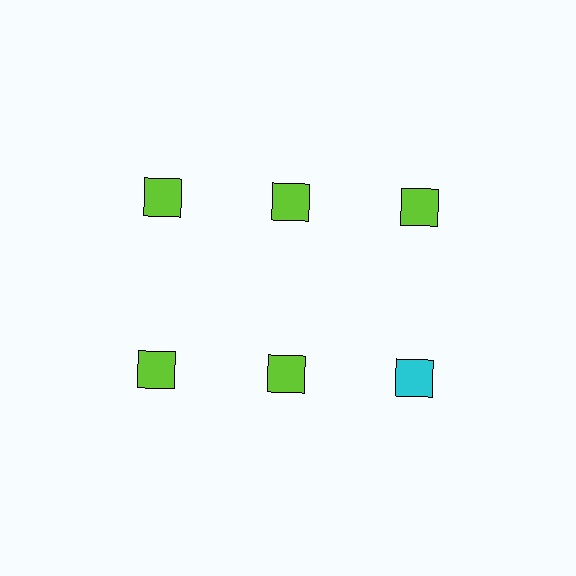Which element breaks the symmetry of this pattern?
The cyan square in the second row, center column breaks the symmetry. All other shapes are lime squares.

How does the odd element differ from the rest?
It has a different color: cyan instead of lime.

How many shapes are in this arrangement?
There are 6 shapes arranged in a grid pattern.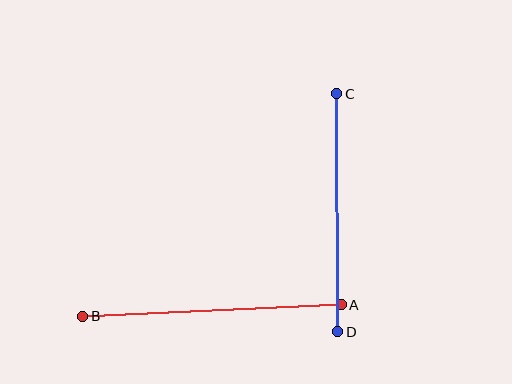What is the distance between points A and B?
The distance is approximately 258 pixels.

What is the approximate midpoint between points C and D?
The midpoint is at approximately (337, 213) pixels.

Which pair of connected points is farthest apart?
Points A and B are farthest apart.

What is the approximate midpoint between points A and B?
The midpoint is at approximately (212, 311) pixels.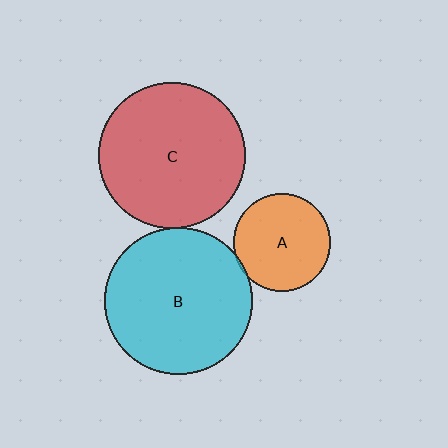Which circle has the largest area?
Circle B (cyan).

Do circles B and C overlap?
Yes.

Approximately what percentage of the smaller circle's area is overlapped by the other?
Approximately 5%.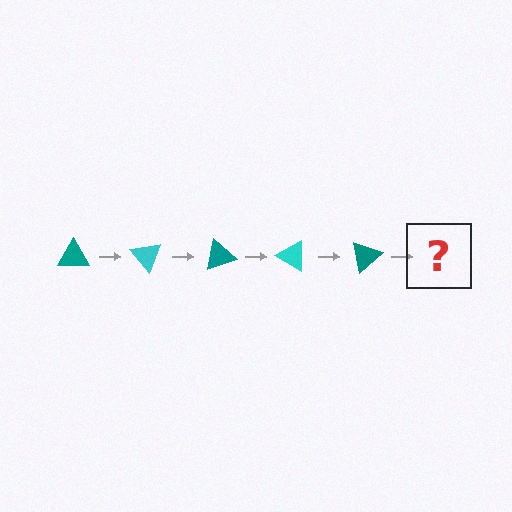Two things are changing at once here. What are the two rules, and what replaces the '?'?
The two rules are that it rotates 50 degrees each step and the color cycles through teal and cyan. The '?' should be a cyan triangle, rotated 250 degrees from the start.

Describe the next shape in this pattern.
It should be a cyan triangle, rotated 250 degrees from the start.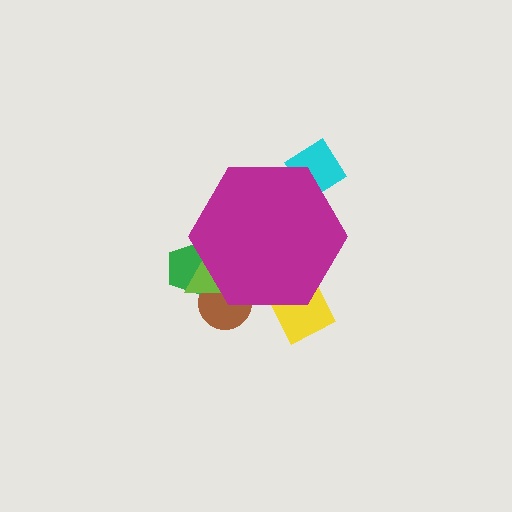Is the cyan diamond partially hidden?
Yes, the cyan diamond is partially hidden behind the magenta hexagon.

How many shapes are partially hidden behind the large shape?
5 shapes are partially hidden.